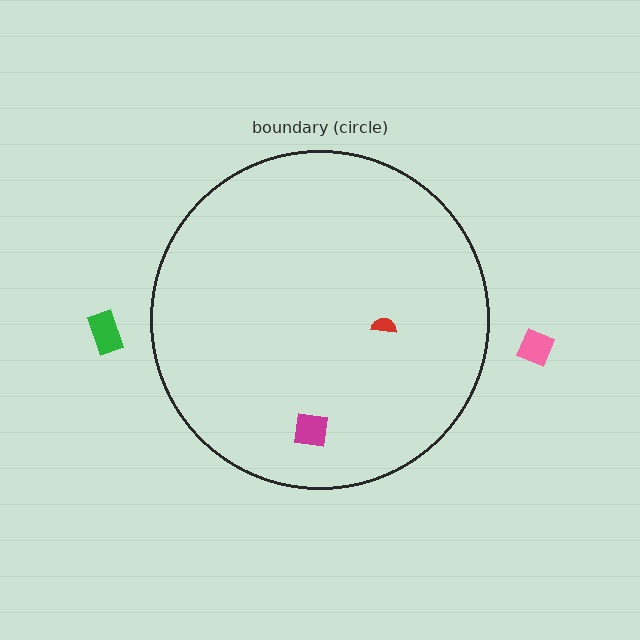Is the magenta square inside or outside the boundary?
Inside.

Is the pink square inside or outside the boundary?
Outside.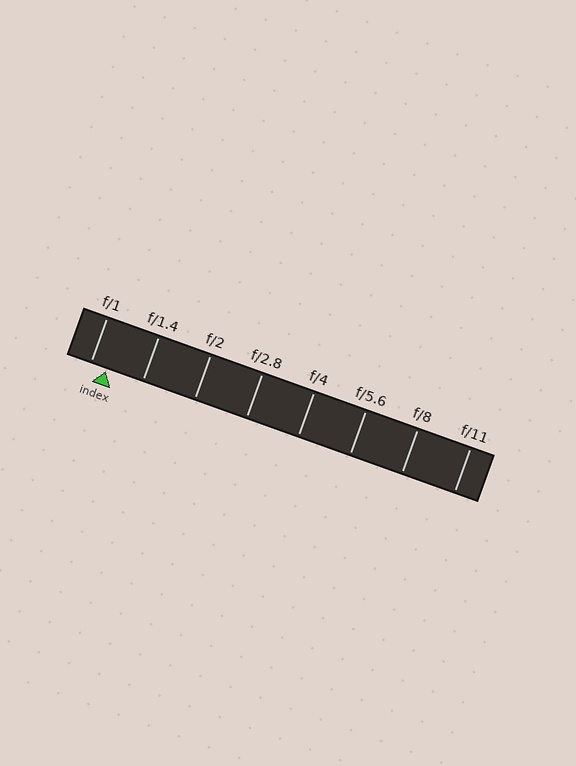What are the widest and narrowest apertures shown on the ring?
The widest aperture shown is f/1 and the narrowest is f/11.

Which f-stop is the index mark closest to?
The index mark is closest to f/1.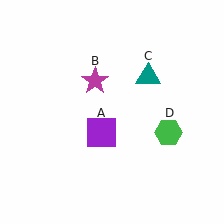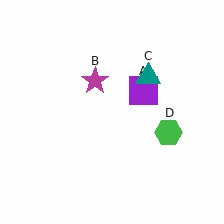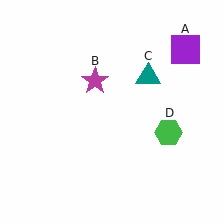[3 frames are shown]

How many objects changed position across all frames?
1 object changed position: purple square (object A).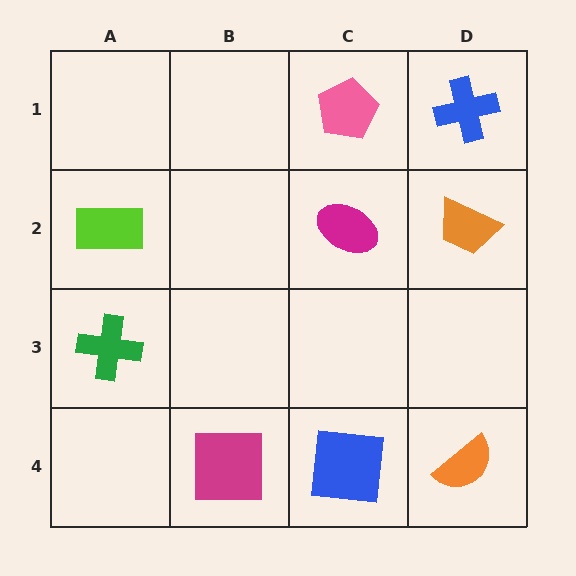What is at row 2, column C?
A magenta ellipse.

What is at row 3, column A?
A green cross.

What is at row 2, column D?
An orange trapezoid.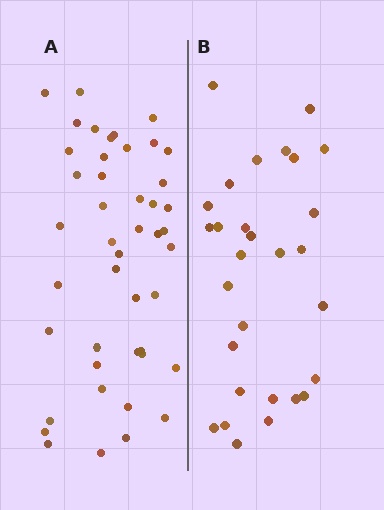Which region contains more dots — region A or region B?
Region A (the left region) has more dots.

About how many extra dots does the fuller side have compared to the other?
Region A has approximately 15 more dots than region B.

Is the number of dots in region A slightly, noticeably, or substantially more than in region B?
Region A has substantially more. The ratio is roughly 1.6 to 1.